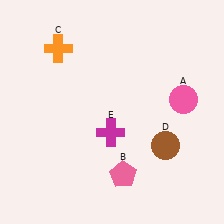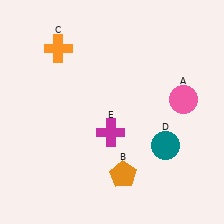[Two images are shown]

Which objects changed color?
B changed from pink to orange. D changed from brown to teal.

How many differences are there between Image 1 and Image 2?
There are 2 differences between the two images.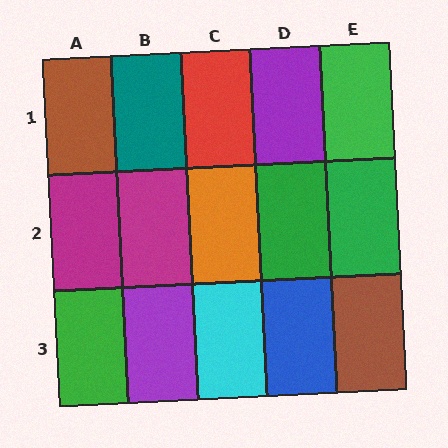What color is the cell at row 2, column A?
Magenta.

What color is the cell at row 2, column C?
Orange.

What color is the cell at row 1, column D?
Purple.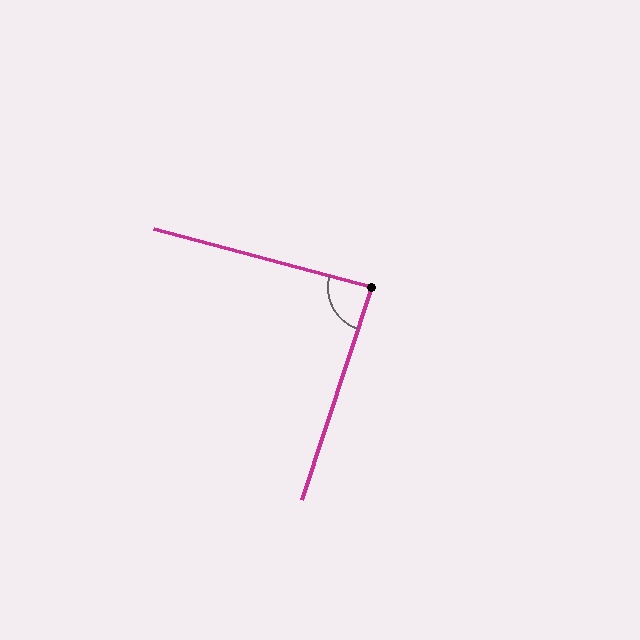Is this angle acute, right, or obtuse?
It is approximately a right angle.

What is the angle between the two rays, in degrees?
Approximately 87 degrees.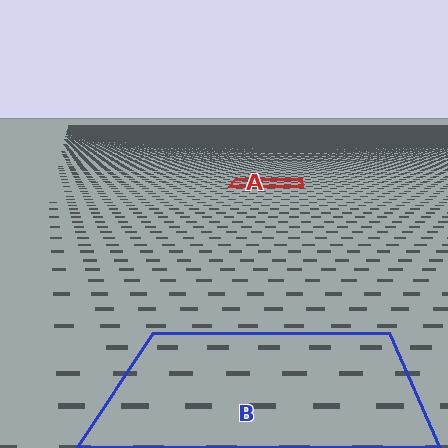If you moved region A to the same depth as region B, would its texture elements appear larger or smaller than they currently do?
They would appear larger. At a closer depth, the same texture elements are projected at a bigger on-screen size.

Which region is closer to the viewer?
Region B is closer. The texture elements there are larger and more spread out.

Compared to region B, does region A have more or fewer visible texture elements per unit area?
Region A has more texture elements per unit area — they are packed more densely because it is farther away.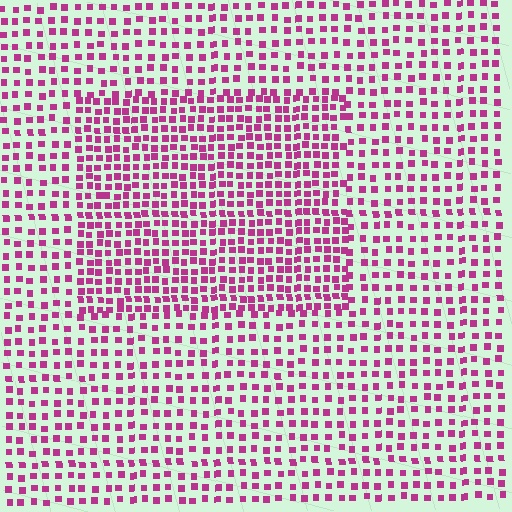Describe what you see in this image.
The image contains small magenta elements arranged at two different densities. A rectangle-shaped region is visible where the elements are more densely packed than the surrounding area.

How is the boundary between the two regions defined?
The boundary is defined by a change in element density (approximately 1.7x ratio). All elements are the same color, size, and shape.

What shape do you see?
I see a rectangle.